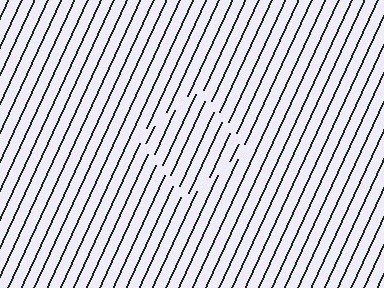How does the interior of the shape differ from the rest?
The interior of the shape contains the same grating, shifted by half a period — the contour is defined by the phase discontinuity where line-ends from the inner and outer gratings abut.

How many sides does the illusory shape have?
4 sides — the line-ends trace a square.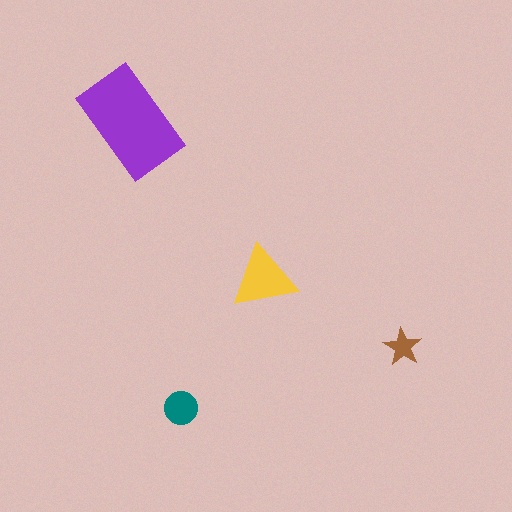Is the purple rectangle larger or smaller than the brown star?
Larger.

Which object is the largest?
The purple rectangle.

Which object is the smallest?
The brown star.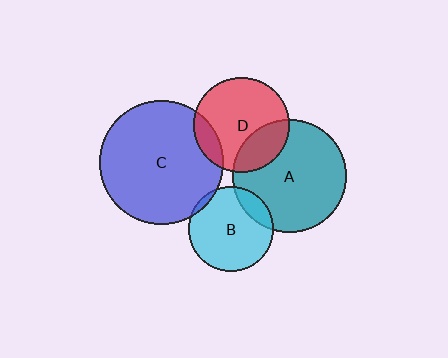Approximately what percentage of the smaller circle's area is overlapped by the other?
Approximately 5%.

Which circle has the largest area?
Circle C (blue).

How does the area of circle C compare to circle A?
Approximately 1.2 times.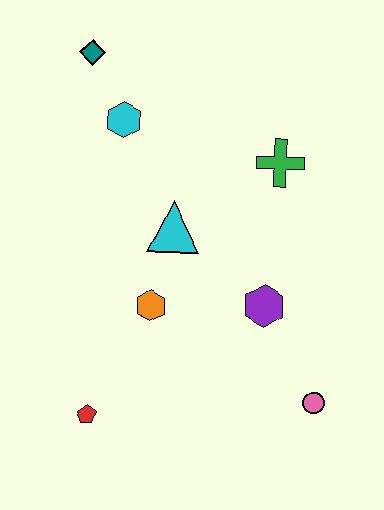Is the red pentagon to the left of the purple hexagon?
Yes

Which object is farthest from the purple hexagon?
The teal diamond is farthest from the purple hexagon.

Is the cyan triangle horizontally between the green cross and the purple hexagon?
No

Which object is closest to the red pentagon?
The orange hexagon is closest to the red pentagon.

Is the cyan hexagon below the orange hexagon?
No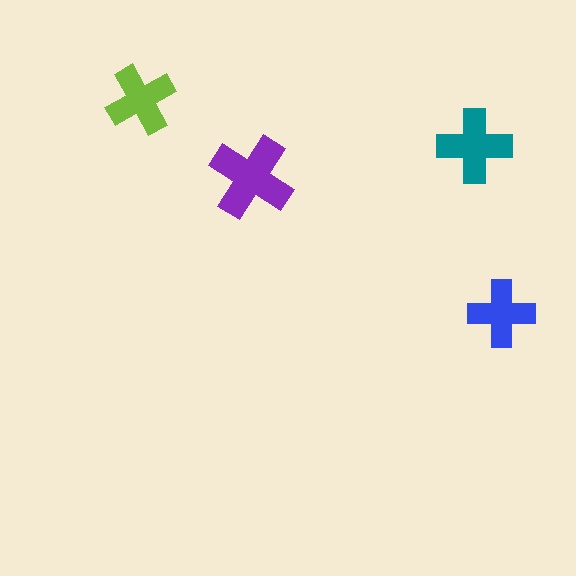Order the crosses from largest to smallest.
the purple one, the teal one, the lime one, the blue one.